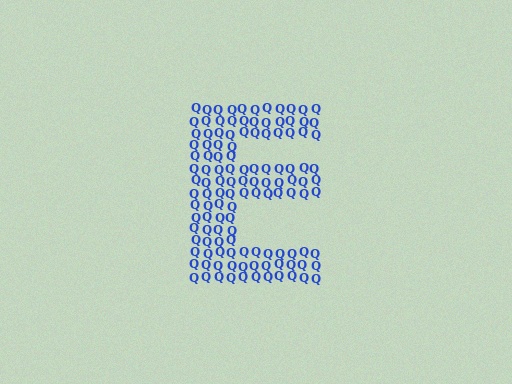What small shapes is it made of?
It is made of small letter Q's.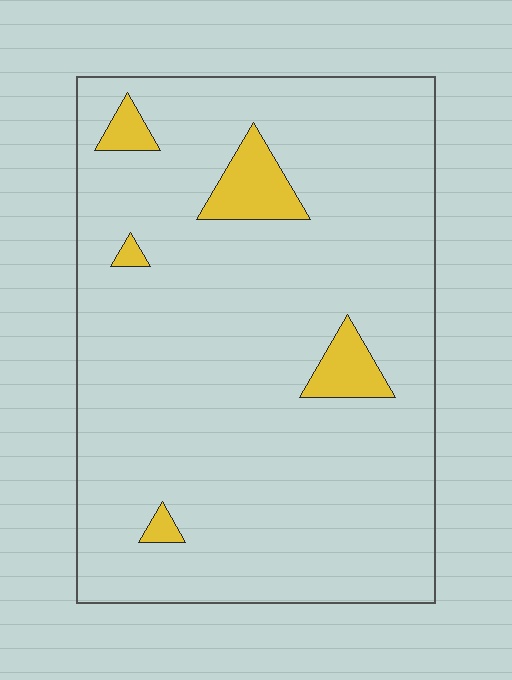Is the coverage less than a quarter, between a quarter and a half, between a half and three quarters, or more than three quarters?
Less than a quarter.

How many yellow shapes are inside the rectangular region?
5.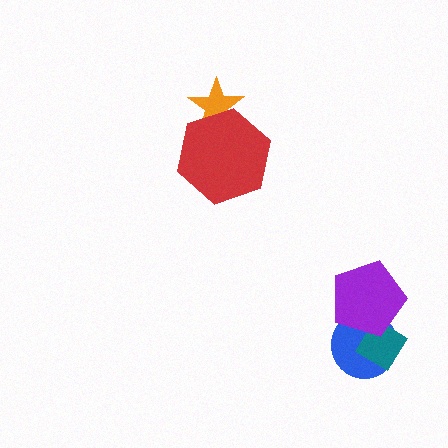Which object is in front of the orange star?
The red hexagon is in front of the orange star.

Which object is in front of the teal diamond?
The purple pentagon is in front of the teal diamond.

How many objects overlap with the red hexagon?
1 object overlaps with the red hexagon.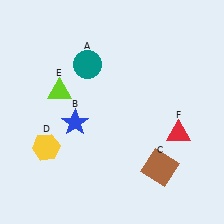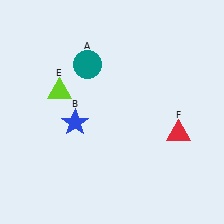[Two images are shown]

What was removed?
The yellow hexagon (D), the brown square (C) were removed in Image 2.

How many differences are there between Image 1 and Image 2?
There are 2 differences between the two images.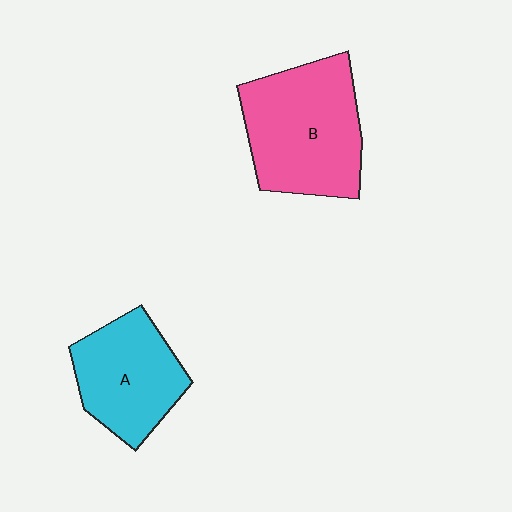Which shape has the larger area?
Shape B (pink).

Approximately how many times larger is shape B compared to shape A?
Approximately 1.3 times.